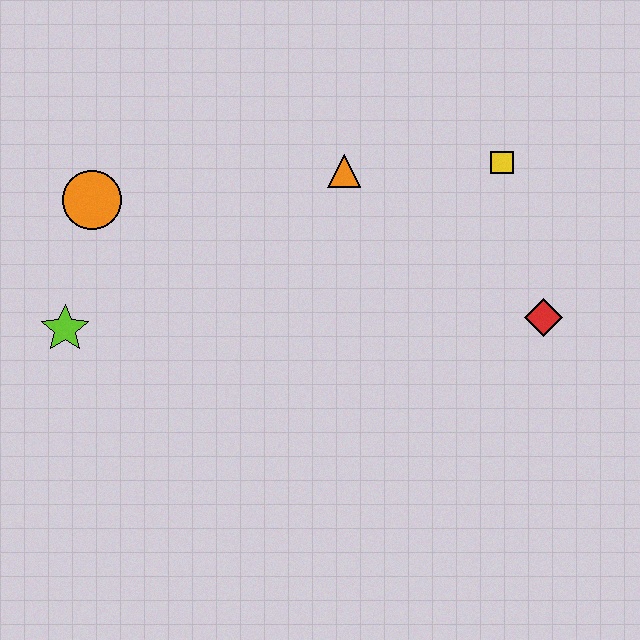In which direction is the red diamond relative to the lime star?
The red diamond is to the right of the lime star.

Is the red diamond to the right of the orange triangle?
Yes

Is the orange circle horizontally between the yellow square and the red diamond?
No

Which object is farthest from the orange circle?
The red diamond is farthest from the orange circle.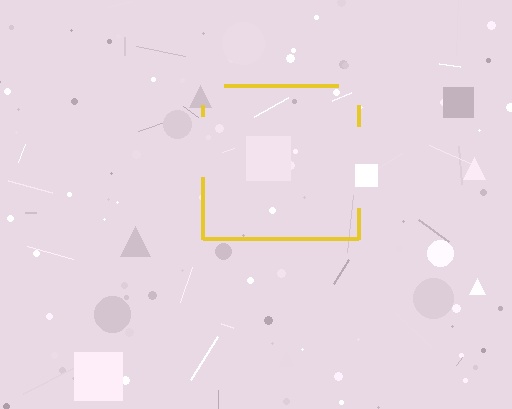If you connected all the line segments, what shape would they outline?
They would outline a square.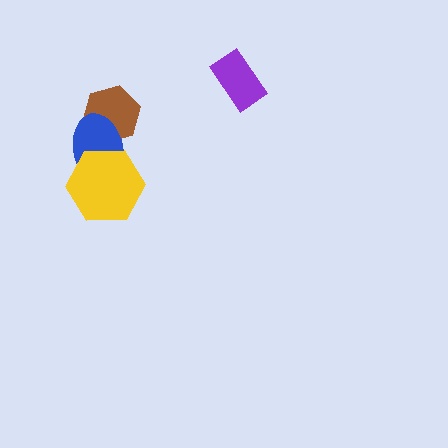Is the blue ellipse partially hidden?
Yes, it is partially covered by another shape.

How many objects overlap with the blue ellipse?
2 objects overlap with the blue ellipse.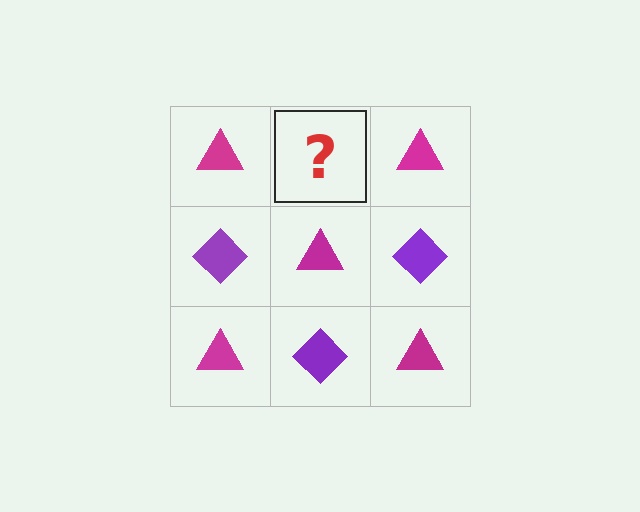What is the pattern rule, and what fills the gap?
The rule is that it alternates magenta triangle and purple diamond in a checkerboard pattern. The gap should be filled with a purple diamond.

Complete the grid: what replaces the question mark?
The question mark should be replaced with a purple diamond.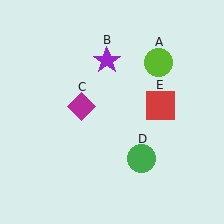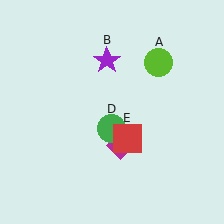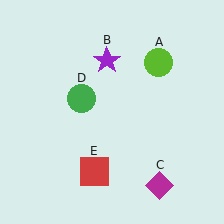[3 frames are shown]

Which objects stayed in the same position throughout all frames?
Lime circle (object A) and purple star (object B) remained stationary.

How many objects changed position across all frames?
3 objects changed position: magenta diamond (object C), green circle (object D), red square (object E).